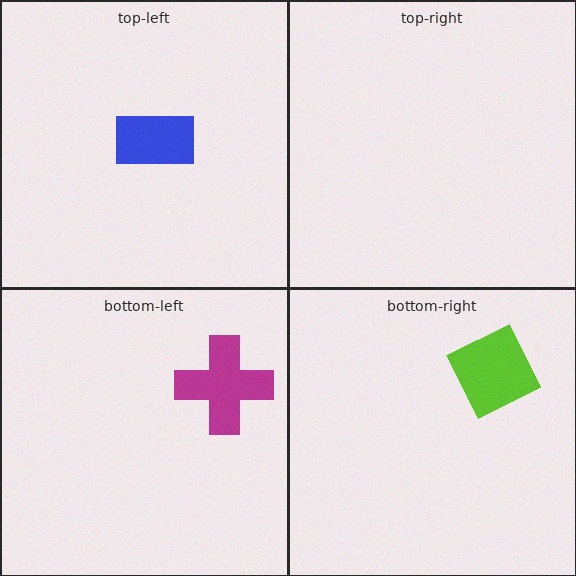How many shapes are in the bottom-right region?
1.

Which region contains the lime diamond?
The bottom-right region.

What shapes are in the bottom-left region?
The magenta cross.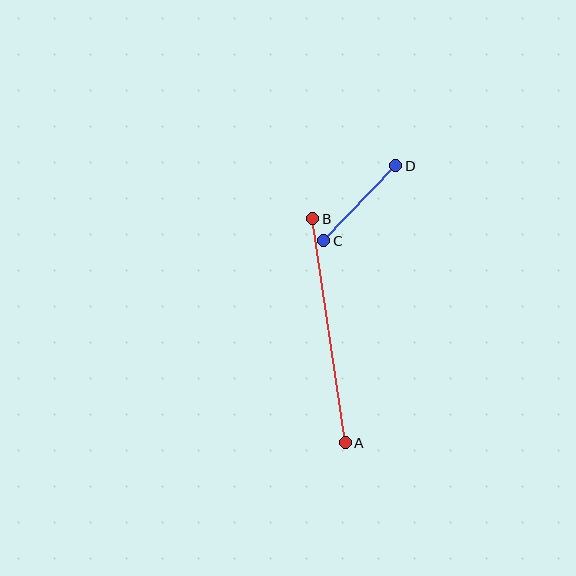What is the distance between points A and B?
The distance is approximately 227 pixels.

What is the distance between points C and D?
The distance is approximately 104 pixels.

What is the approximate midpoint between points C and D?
The midpoint is at approximately (360, 203) pixels.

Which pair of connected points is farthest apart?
Points A and B are farthest apart.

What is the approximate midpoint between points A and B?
The midpoint is at approximately (329, 331) pixels.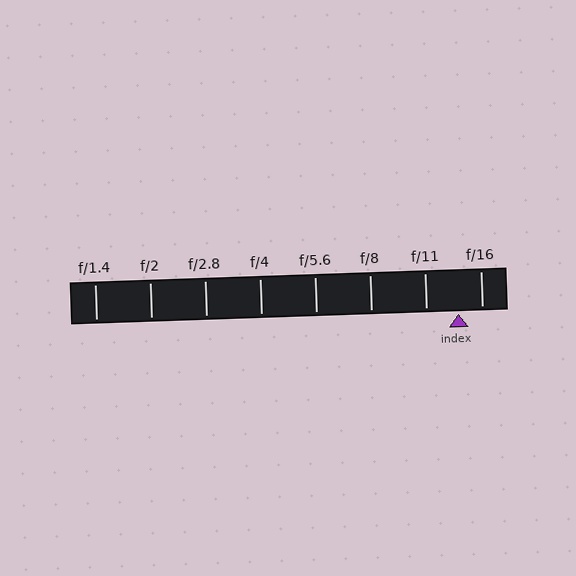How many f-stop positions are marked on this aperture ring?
There are 8 f-stop positions marked.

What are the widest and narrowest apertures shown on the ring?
The widest aperture shown is f/1.4 and the narrowest is f/16.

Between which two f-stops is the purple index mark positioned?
The index mark is between f/11 and f/16.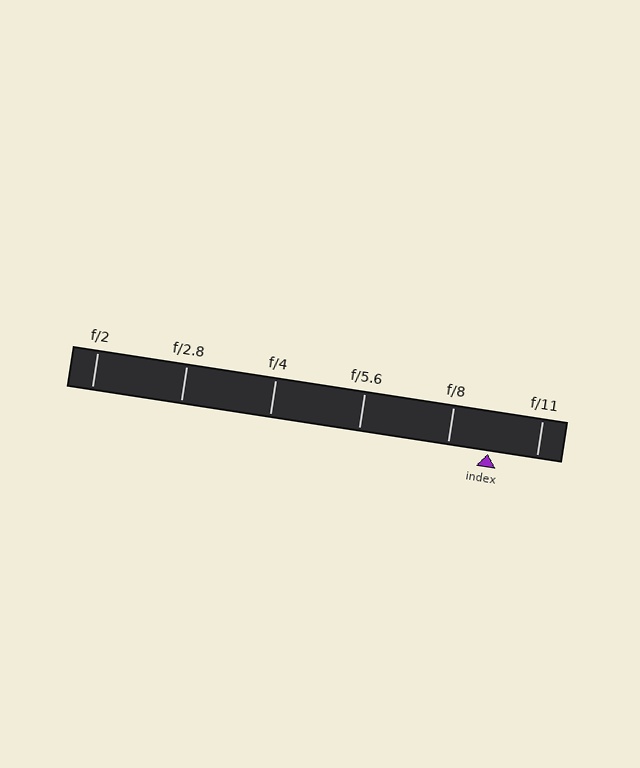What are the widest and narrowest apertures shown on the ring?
The widest aperture shown is f/2 and the narrowest is f/11.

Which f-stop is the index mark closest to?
The index mark is closest to f/8.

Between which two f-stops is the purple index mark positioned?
The index mark is between f/8 and f/11.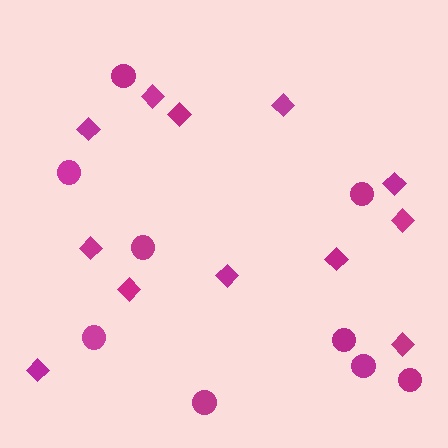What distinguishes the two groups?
There are 2 groups: one group of diamonds (12) and one group of circles (9).